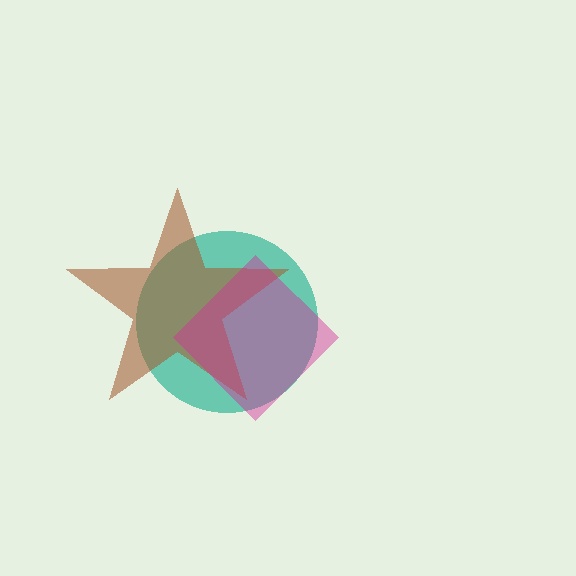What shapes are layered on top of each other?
The layered shapes are: a teal circle, a brown star, a magenta diamond.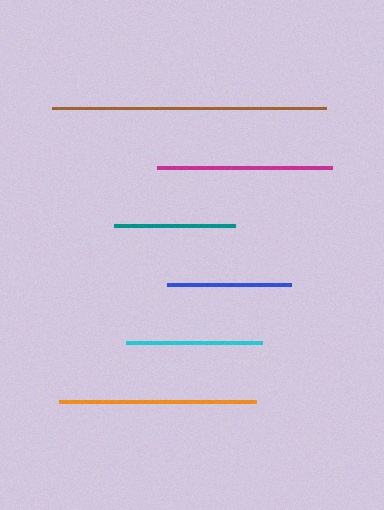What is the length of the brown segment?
The brown segment is approximately 274 pixels long.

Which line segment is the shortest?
The teal line is the shortest at approximately 121 pixels.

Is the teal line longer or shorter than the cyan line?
The cyan line is longer than the teal line.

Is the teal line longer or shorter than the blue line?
The blue line is longer than the teal line.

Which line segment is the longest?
The brown line is the longest at approximately 274 pixels.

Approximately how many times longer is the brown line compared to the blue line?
The brown line is approximately 2.2 times the length of the blue line.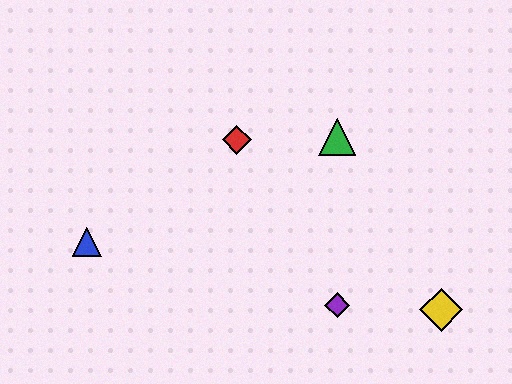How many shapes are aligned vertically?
2 shapes (the green triangle, the purple diamond) are aligned vertically.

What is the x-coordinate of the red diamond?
The red diamond is at x≈237.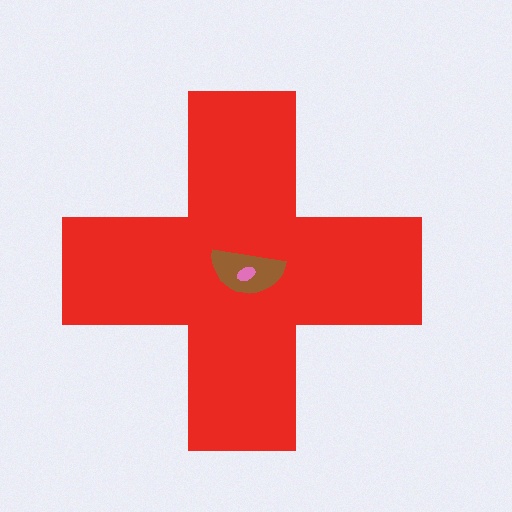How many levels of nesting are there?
3.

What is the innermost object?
The pink ellipse.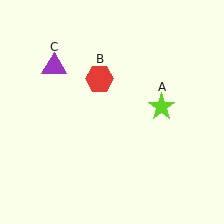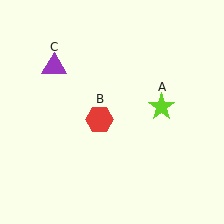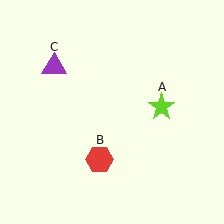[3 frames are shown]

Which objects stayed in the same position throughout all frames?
Lime star (object A) and purple triangle (object C) remained stationary.